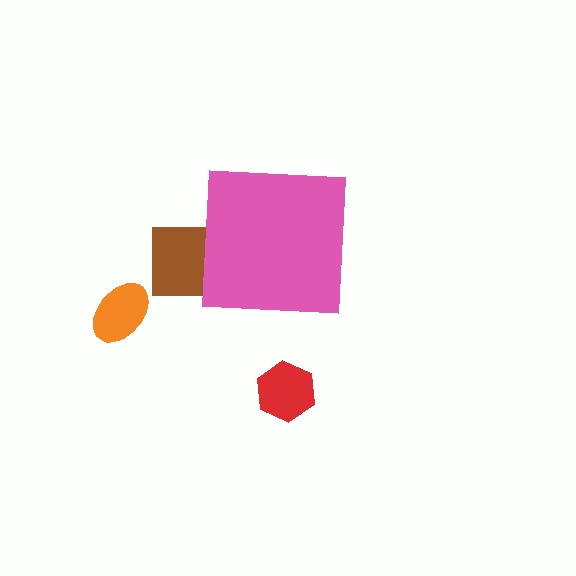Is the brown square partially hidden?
Yes, the brown square is partially hidden behind the pink square.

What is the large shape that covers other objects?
A pink square.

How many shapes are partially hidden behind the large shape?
1 shape is partially hidden.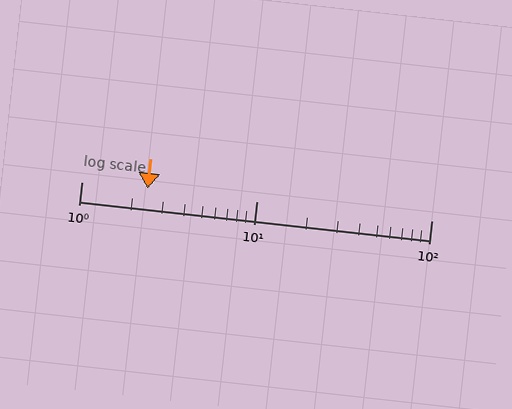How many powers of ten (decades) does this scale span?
The scale spans 2 decades, from 1 to 100.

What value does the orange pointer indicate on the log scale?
The pointer indicates approximately 2.4.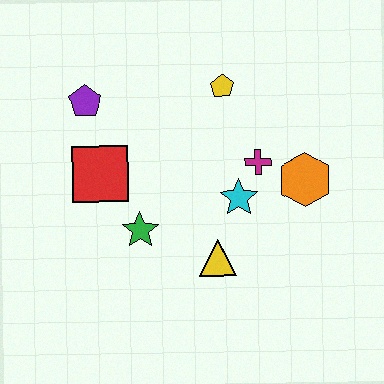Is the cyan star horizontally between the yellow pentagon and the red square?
No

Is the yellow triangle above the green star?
No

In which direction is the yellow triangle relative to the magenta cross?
The yellow triangle is below the magenta cross.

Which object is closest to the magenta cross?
The cyan star is closest to the magenta cross.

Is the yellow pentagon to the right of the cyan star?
No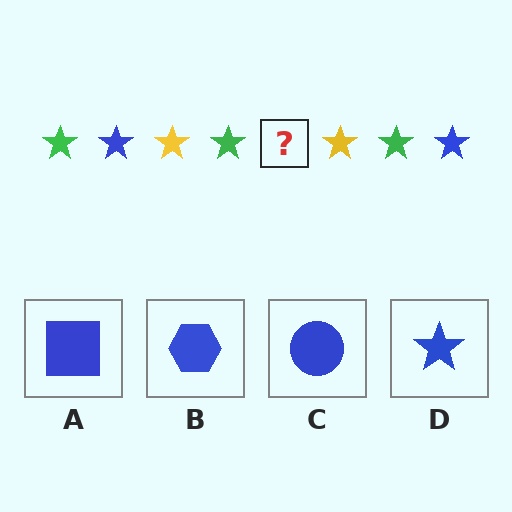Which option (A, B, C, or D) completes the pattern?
D.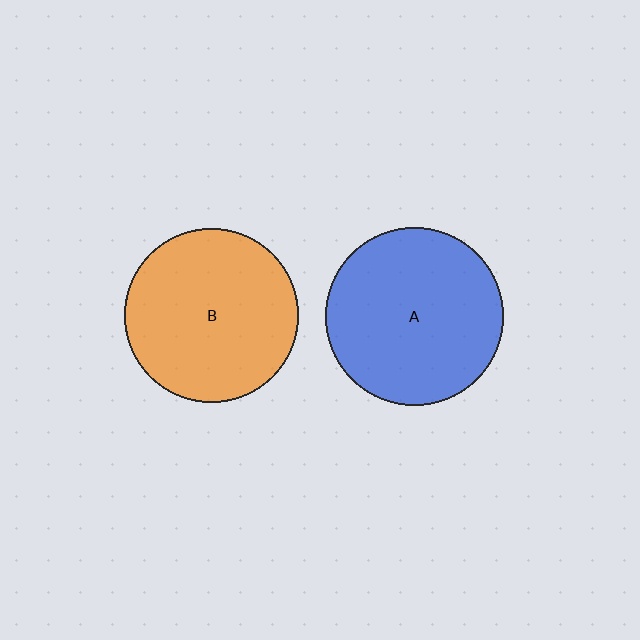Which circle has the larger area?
Circle A (blue).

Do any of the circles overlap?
No, none of the circles overlap.